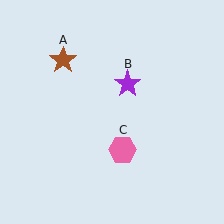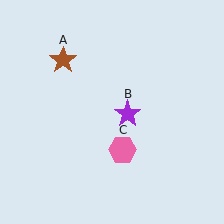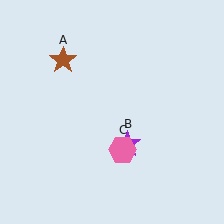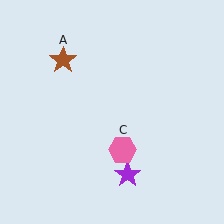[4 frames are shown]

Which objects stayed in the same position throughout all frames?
Brown star (object A) and pink hexagon (object C) remained stationary.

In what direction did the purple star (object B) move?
The purple star (object B) moved down.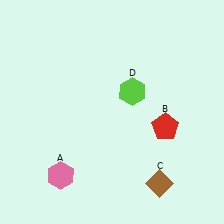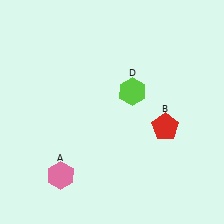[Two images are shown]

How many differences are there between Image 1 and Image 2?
There is 1 difference between the two images.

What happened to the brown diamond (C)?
The brown diamond (C) was removed in Image 2. It was in the bottom-right area of Image 1.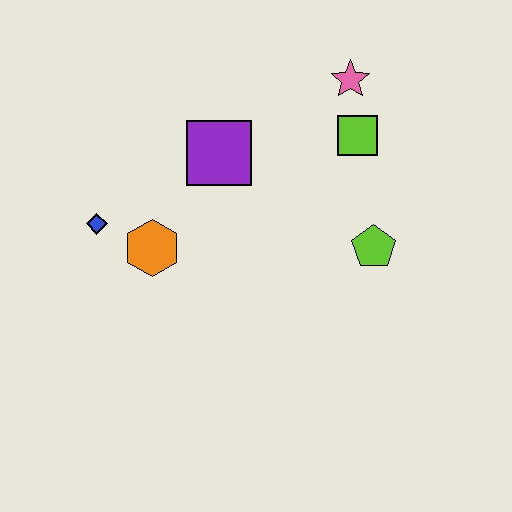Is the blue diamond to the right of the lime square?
No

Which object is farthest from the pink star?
The blue diamond is farthest from the pink star.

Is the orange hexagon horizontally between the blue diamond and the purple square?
Yes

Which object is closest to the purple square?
The orange hexagon is closest to the purple square.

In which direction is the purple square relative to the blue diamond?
The purple square is to the right of the blue diamond.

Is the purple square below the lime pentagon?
No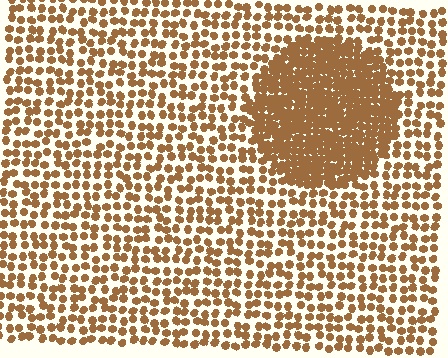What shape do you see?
I see a circle.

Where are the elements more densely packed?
The elements are more densely packed inside the circle boundary.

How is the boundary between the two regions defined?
The boundary is defined by a change in element density (approximately 2.4x ratio). All elements are the same color, size, and shape.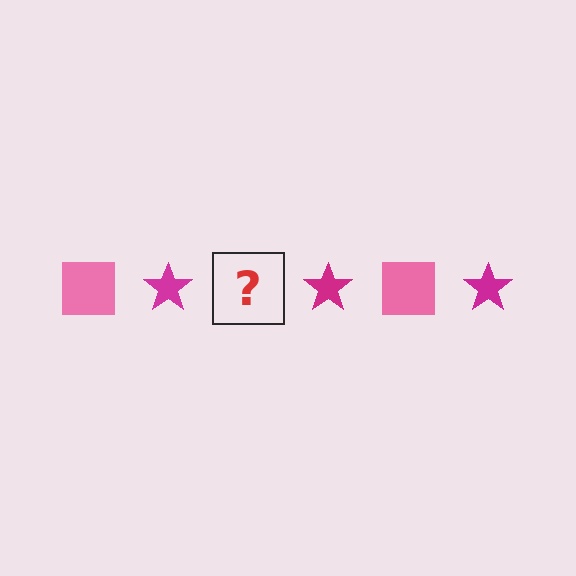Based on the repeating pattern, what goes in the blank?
The blank should be a pink square.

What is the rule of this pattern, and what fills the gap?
The rule is that the pattern alternates between pink square and magenta star. The gap should be filled with a pink square.